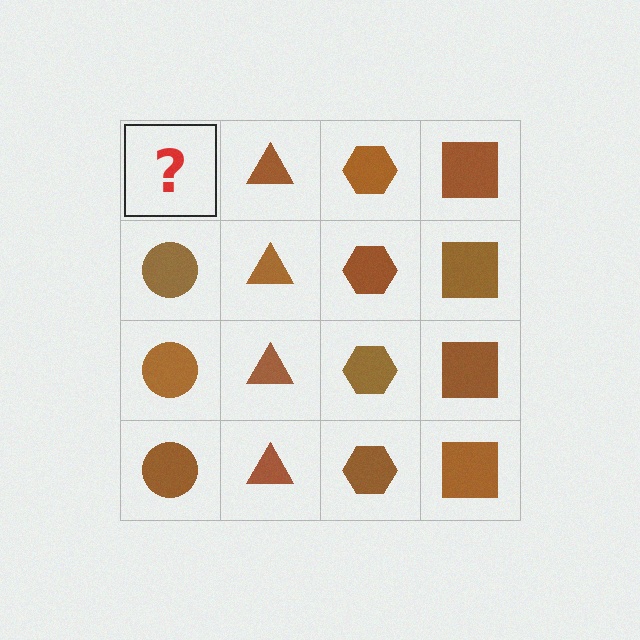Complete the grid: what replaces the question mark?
The question mark should be replaced with a brown circle.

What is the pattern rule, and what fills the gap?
The rule is that each column has a consistent shape. The gap should be filled with a brown circle.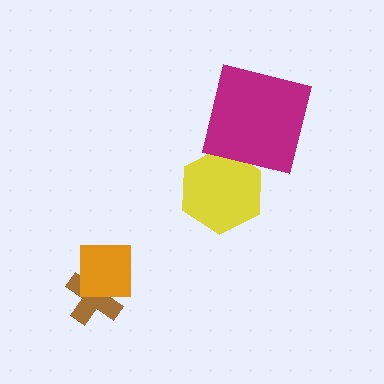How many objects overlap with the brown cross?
1 object overlaps with the brown cross.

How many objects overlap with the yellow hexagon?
1 object overlaps with the yellow hexagon.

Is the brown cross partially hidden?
Yes, it is partially covered by another shape.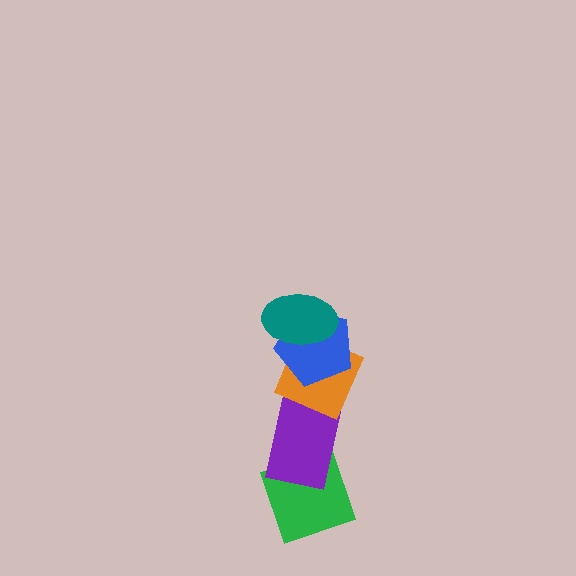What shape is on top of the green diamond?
The purple rectangle is on top of the green diamond.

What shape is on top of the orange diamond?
The blue pentagon is on top of the orange diamond.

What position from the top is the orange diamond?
The orange diamond is 3rd from the top.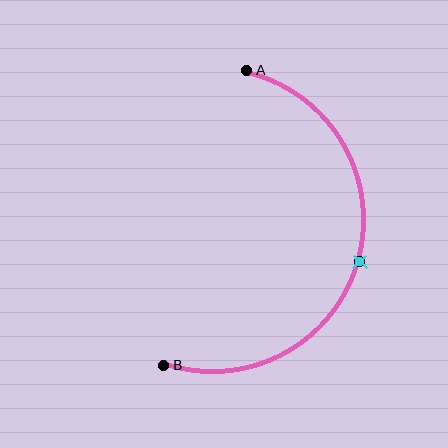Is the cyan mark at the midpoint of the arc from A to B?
Yes. The cyan mark lies on the arc at equal arc-length from both A and B — it is the arc midpoint.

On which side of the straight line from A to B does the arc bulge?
The arc bulges to the right of the straight line connecting A and B.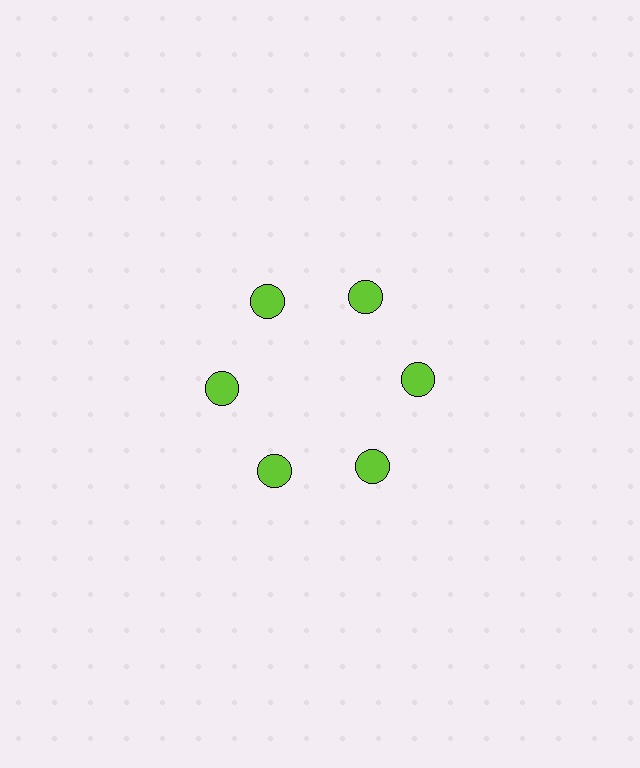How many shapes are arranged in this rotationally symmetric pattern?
There are 6 shapes, arranged in 6 groups of 1.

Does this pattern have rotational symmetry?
Yes, this pattern has 6-fold rotational symmetry. It looks the same after rotating 60 degrees around the center.